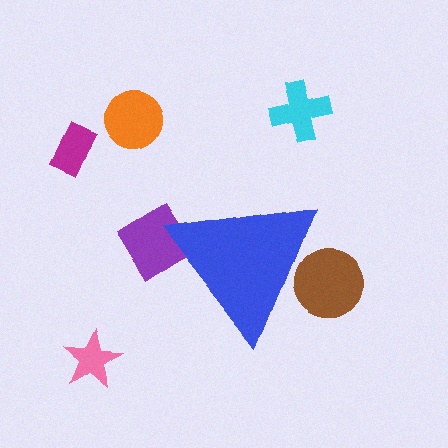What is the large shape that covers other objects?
A blue triangle.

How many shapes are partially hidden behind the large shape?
2 shapes are partially hidden.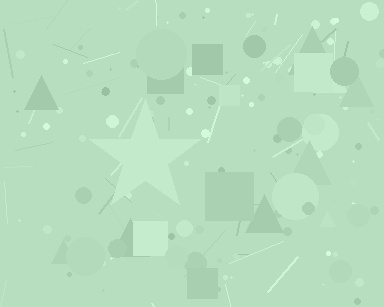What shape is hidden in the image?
A star is hidden in the image.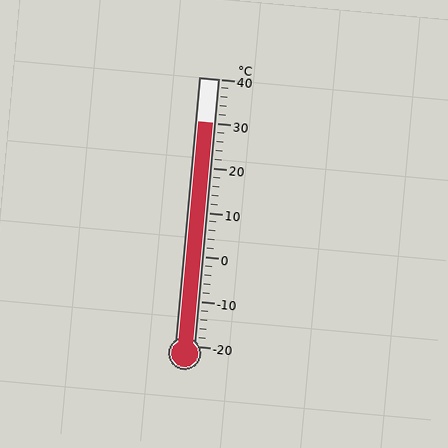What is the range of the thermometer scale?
The thermometer scale ranges from -20°C to 40°C.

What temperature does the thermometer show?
The thermometer shows approximately 30°C.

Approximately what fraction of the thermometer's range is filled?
The thermometer is filled to approximately 85% of its range.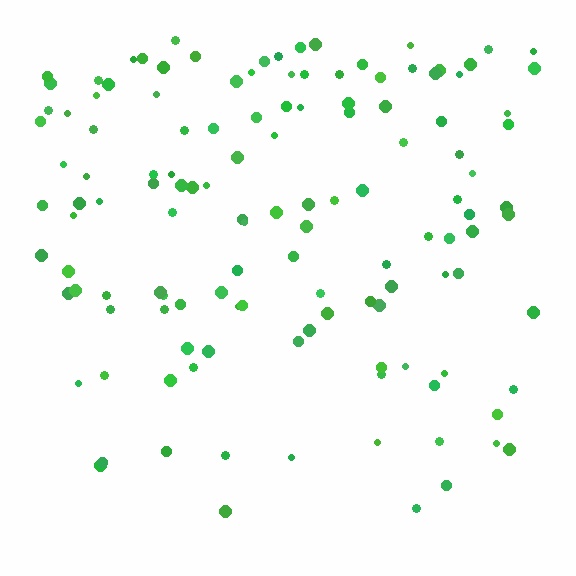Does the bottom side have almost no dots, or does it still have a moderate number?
Still a moderate number, just noticeably fewer than the top.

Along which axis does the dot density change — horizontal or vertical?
Vertical.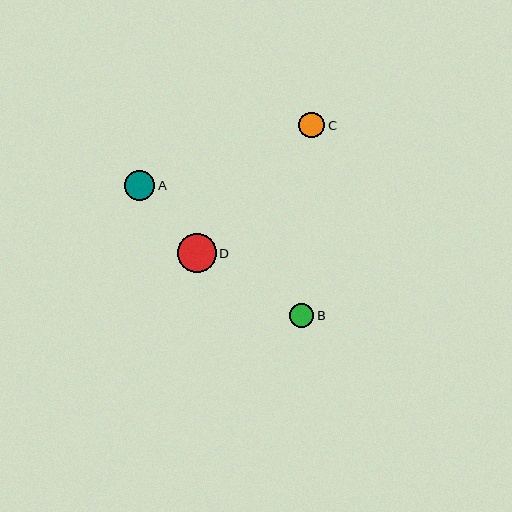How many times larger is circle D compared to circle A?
Circle D is approximately 1.3 times the size of circle A.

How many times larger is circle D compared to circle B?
Circle D is approximately 1.6 times the size of circle B.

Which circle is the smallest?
Circle B is the smallest with a size of approximately 25 pixels.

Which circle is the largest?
Circle D is the largest with a size of approximately 39 pixels.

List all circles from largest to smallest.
From largest to smallest: D, A, C, B.